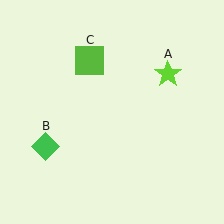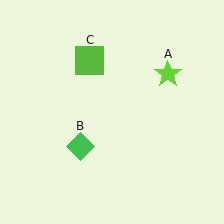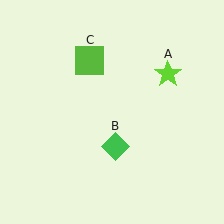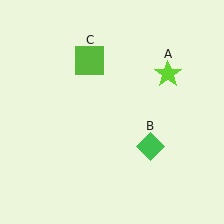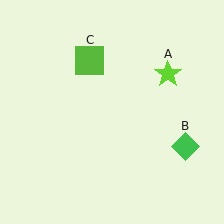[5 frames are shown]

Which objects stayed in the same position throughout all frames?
Lime star (object A) and lime square (object C) remained stationary.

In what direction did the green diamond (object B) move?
The green diamond (object B) moved right.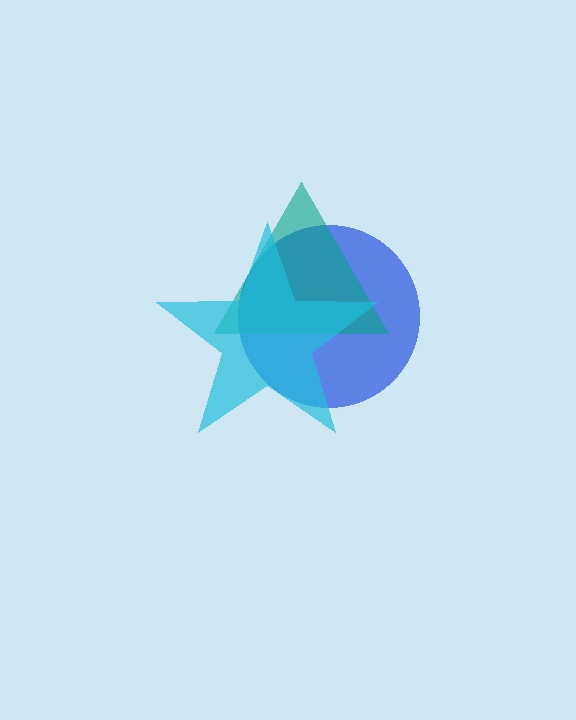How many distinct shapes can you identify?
There are 3 distinct shapes: a blue circle, a teal triangle, a cyan star.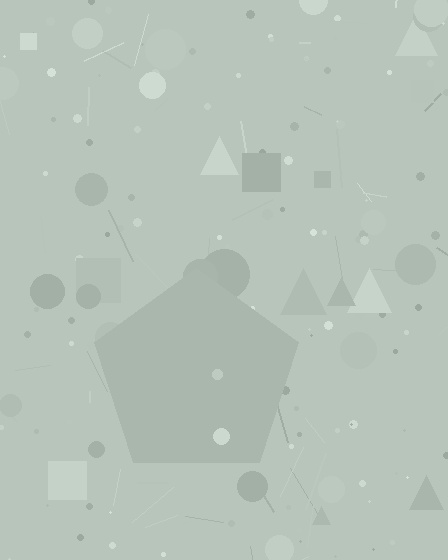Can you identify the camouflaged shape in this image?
The camouflaged shape is a pentagon.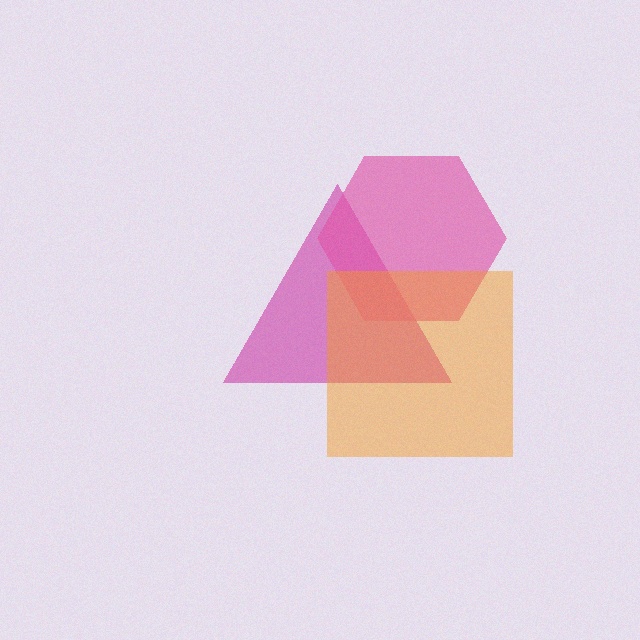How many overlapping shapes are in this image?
There are 3 overlapping shapes in the image.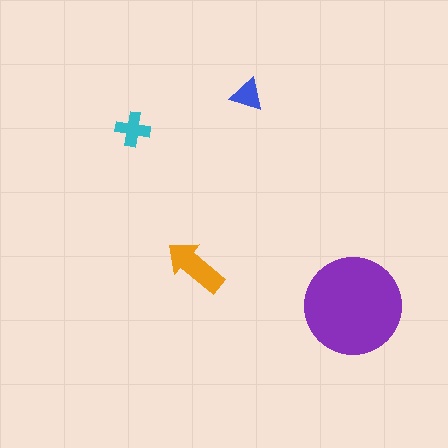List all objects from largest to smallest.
The purple circle, the orange arrow, the cyan cross, the blue triangle.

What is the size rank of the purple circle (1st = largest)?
1st.